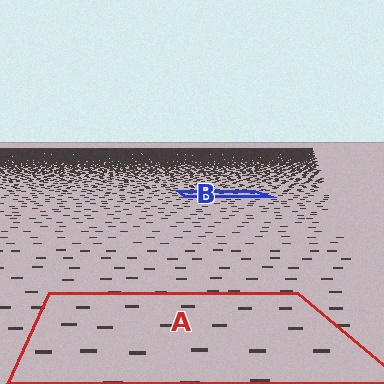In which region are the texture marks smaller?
The texture marks are smaller in region B, because it is farther away.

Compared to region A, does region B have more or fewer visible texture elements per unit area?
Region B has more texture elements per unit area — they are packed more densely because it is farther away.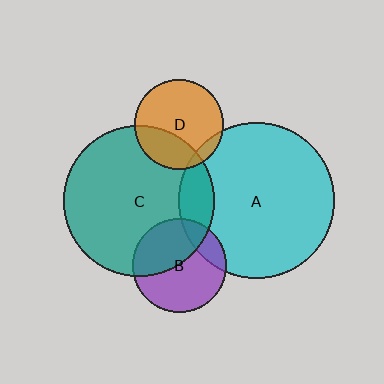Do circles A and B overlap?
Yes.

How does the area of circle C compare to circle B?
Approximately 2.6 times.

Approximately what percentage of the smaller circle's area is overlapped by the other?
Approximately 15%.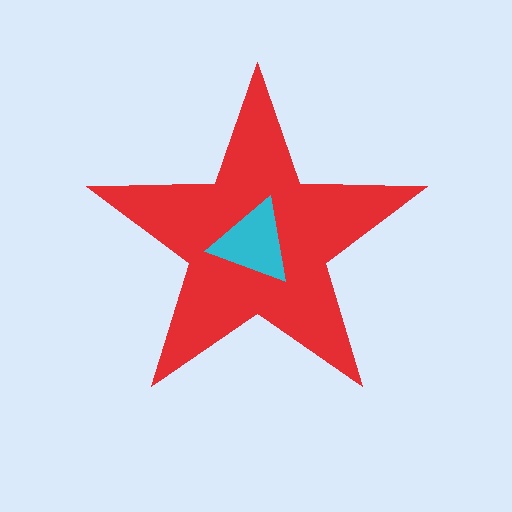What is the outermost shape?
The red star.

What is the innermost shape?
The cyan triangle.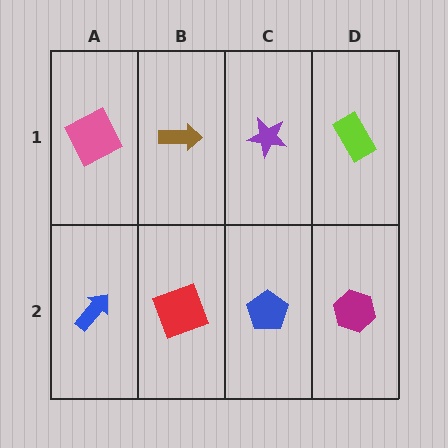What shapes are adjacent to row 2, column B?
A brown arrow (row 1, column B), a blue arrow (row 2, column A), a blue pentagon (row 2, column C).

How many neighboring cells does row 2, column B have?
3.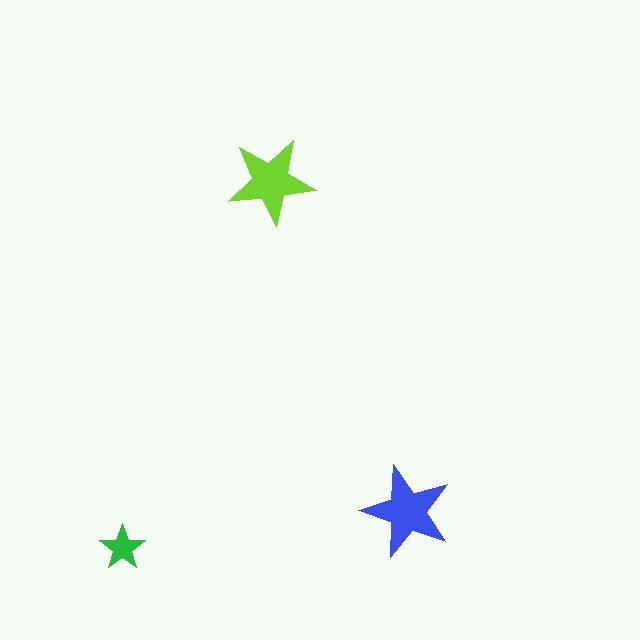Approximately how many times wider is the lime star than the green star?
About 2 times wider.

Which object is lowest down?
The green star is bottommost.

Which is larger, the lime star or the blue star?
The blue one.